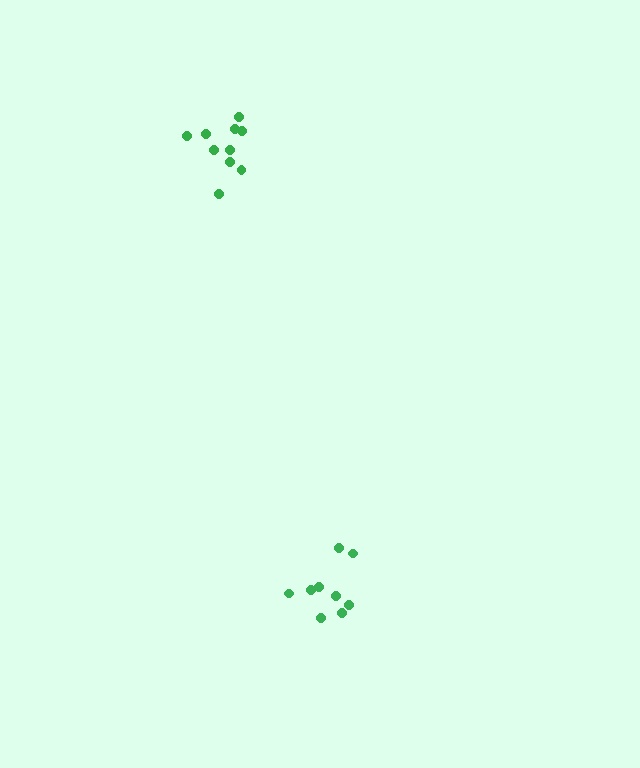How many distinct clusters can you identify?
There are 2 distinct clusters.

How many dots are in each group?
Group 1: 9 dots, Group 2: 10 dots (19 total).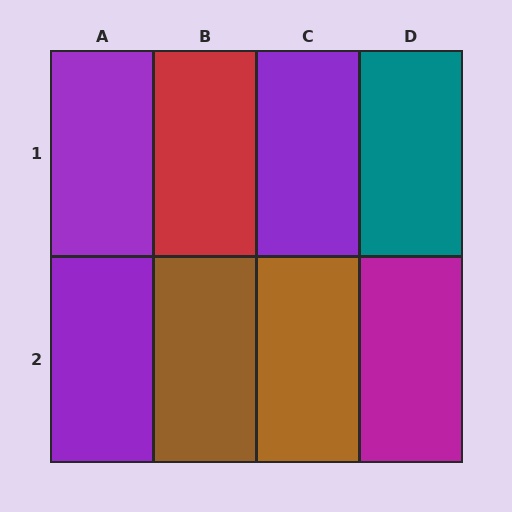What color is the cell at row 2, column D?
Magenta.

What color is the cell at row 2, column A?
Purple.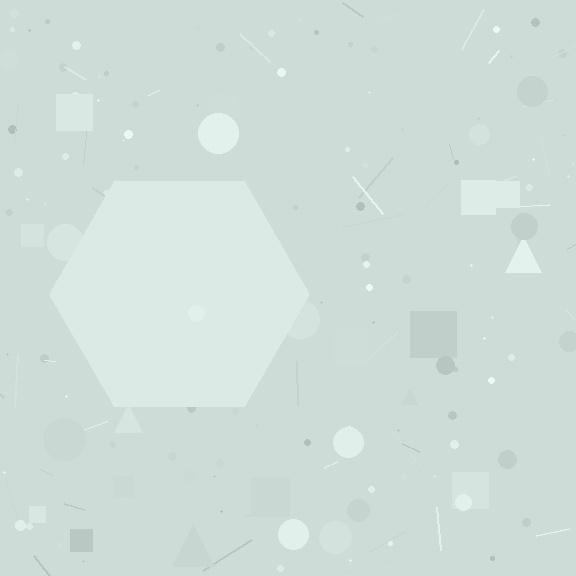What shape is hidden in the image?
A hexagon is hidden in the image.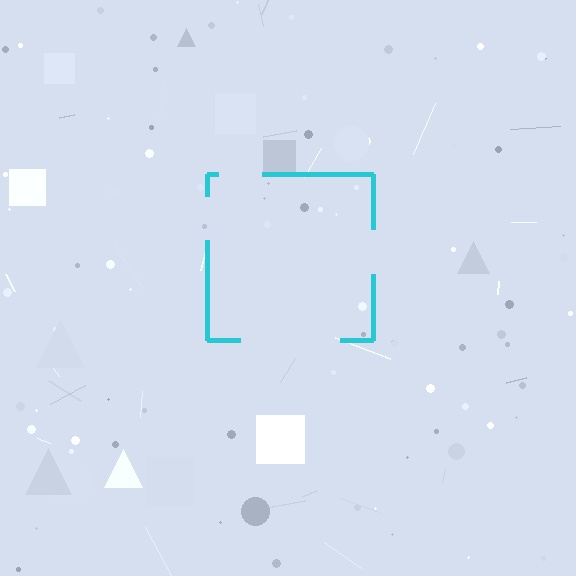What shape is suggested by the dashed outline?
The dashed outline suggests a square.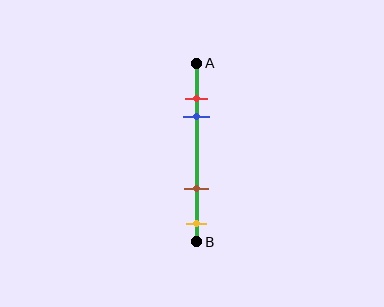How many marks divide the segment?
There are 4 marks dividing the segment.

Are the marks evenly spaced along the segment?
No, the marks are not evenly spaced.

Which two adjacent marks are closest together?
The red and blue marks are the closest adjacent pair.